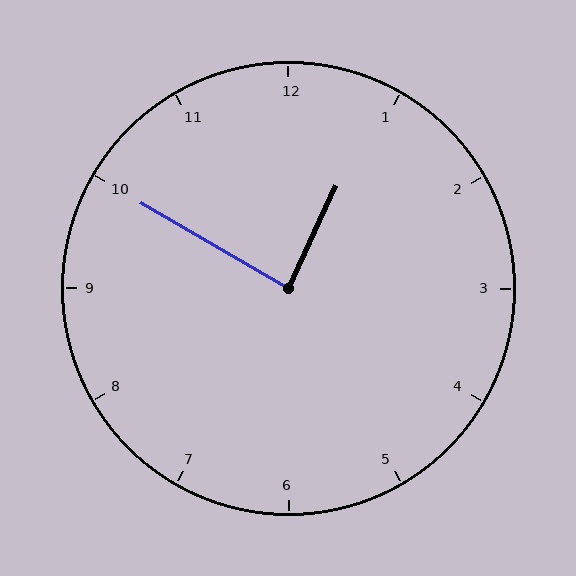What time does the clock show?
12:50.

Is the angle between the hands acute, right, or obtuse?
It is right.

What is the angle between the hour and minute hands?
Approximately 85 degrees.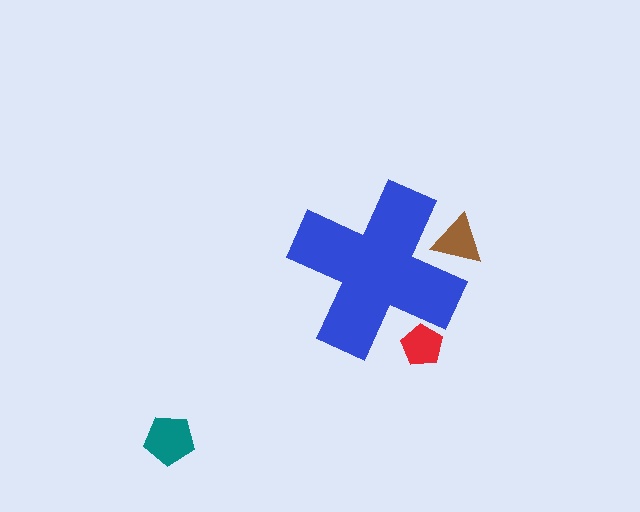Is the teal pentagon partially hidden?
No, the teal pentagon is fully visible.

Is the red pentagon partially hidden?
Yes, the red pentagon is partially hidden behind the blue cross.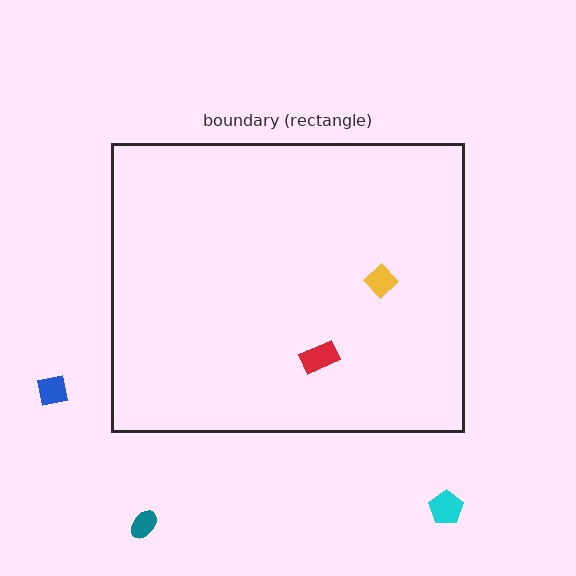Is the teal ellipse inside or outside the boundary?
Outside.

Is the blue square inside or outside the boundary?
Outside.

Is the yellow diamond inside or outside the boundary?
Inside.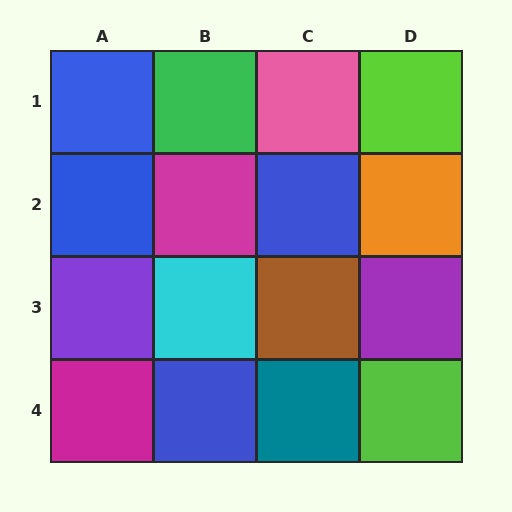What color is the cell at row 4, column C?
Teal.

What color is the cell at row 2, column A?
Blue.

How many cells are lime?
2 cells are lime.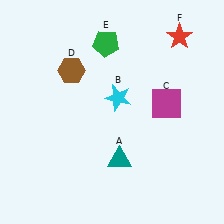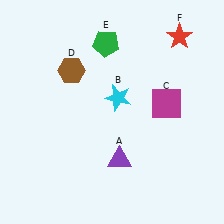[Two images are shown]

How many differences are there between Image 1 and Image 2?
There is 1 difference between the two images.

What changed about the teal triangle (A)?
In Image 1, A is teal. In Image 2, it changed to purple.